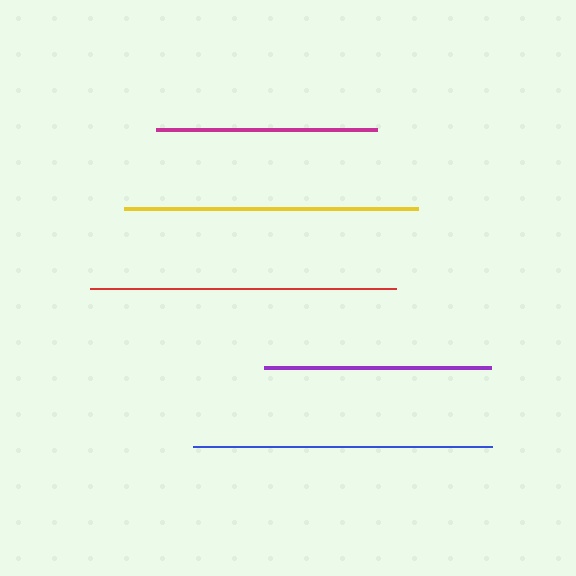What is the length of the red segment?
The red segment is approximately 306 pixels long.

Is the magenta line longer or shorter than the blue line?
The blue line is longer than the magenta line.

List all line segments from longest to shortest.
From longest to shortest: red, blue, yellow, purple, magenta.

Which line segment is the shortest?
The magenta line is the shortest at approximately 221 pixels.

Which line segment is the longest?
The red line is the longest at approximately 306 pixels.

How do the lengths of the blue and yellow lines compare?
The blue and yellow lines are approximately the same length.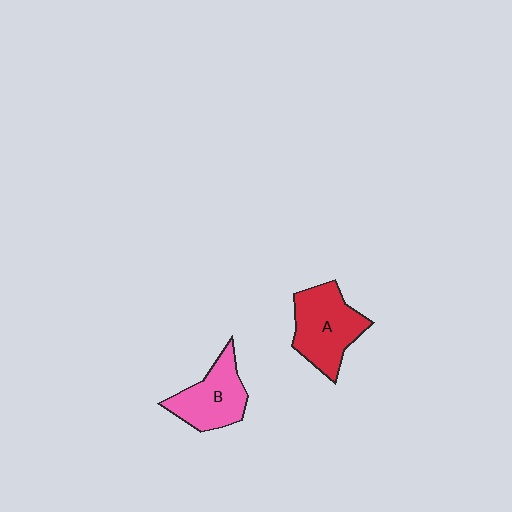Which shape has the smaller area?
Shape B (pink).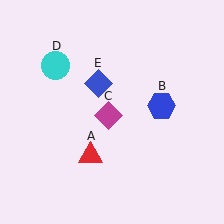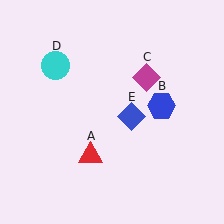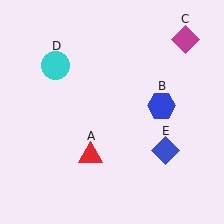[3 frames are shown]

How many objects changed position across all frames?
2 objects changed position: magenta diamond (object C), blue diamond (object E).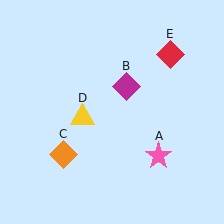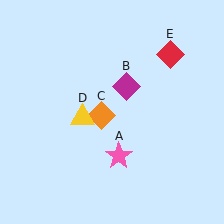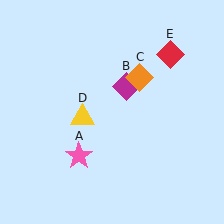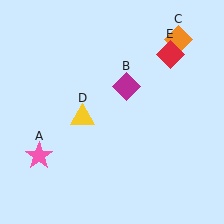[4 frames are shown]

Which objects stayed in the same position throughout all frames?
Magenta diamond (object B) and yellow triangle (object D) and red diamond (object E) remained stationary.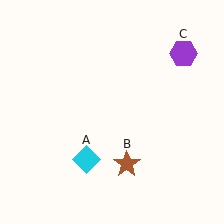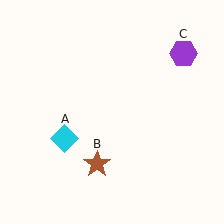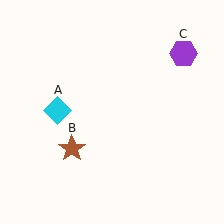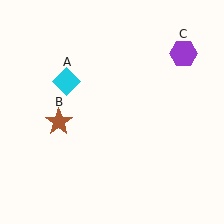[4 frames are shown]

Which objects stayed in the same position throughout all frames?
Purple hexagon (object C) remained stationary.